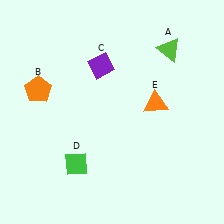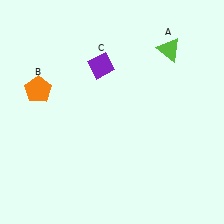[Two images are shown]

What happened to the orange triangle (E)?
The orange triangle (E) was removed in Image 2. It was in the top-right area of Image 1.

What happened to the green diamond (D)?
The green diamond (D) was removed in Image 2. It was in the bottom-left area of Image 1.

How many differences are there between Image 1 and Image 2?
There are 2 differences between the two images.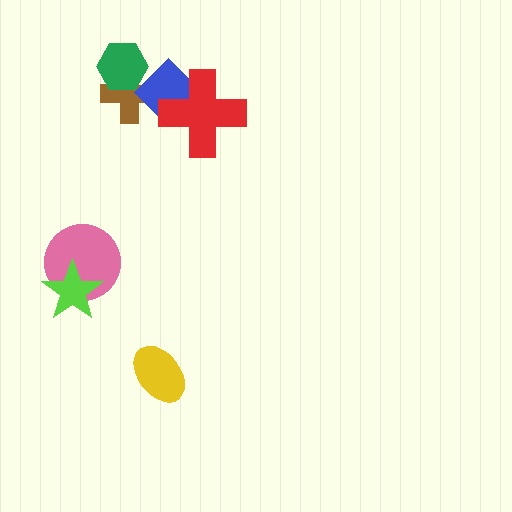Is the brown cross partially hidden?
Yes, it is partially covered by another shape.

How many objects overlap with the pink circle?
1 object overlaps with the pink circle.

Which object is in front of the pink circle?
The lime star is in front of the pink circle.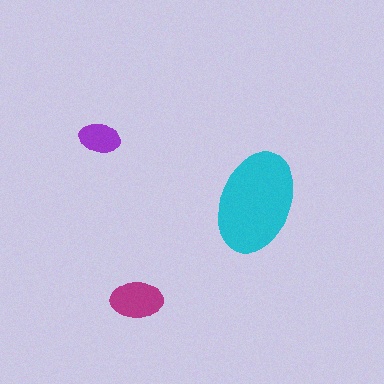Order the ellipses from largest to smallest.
the cyan one, the magenta one, the purple one.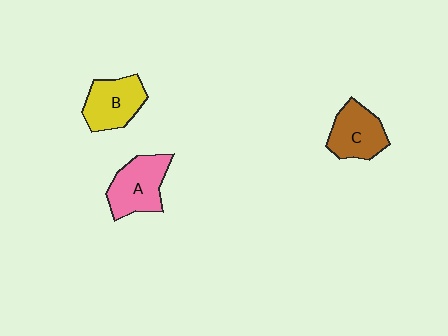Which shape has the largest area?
Shape A (pink).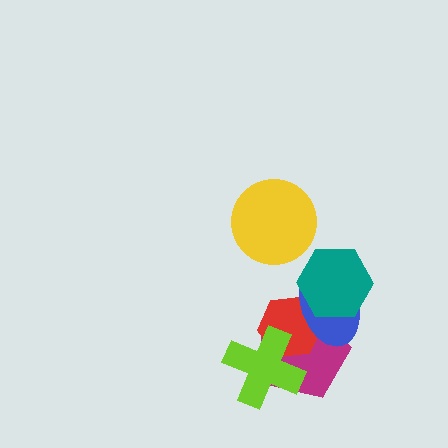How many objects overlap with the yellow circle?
0 objects overlap with the yellow circle.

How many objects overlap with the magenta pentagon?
4 objects overlap with the magenta pentagon.